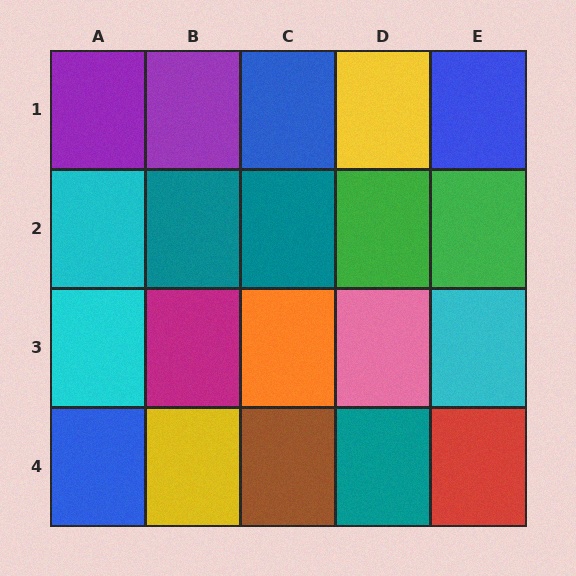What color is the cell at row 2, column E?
Green.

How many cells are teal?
3 cells are teal.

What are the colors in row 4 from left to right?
Blue, yellow, brown, teal, red.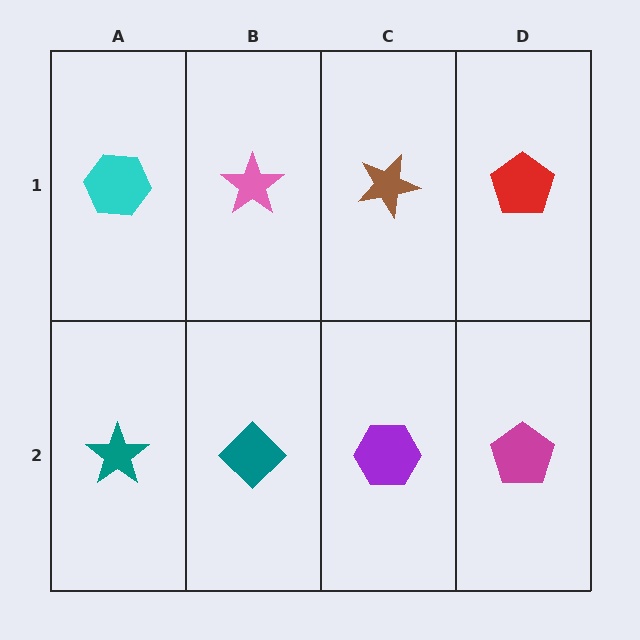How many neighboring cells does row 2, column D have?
2.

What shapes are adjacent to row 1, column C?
A purple hexagon (row 2, column C), a pink star (row 1, column B), a red pentagon (row 1, column D).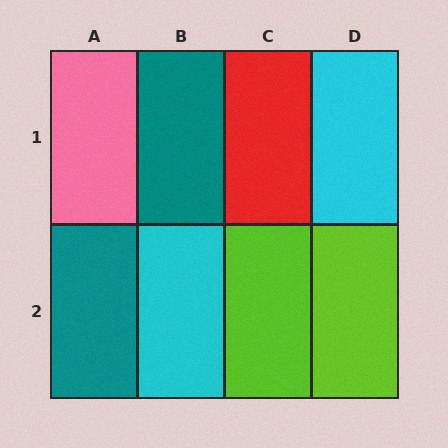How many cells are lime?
2 cells are lime.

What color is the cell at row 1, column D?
Cyan.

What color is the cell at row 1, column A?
Pink.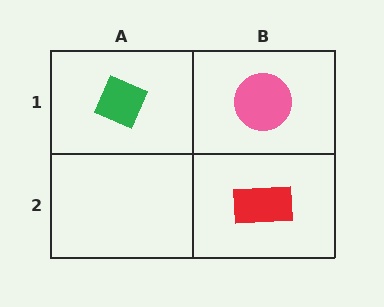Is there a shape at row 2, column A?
No, that cell is empty.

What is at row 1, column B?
A pink circle.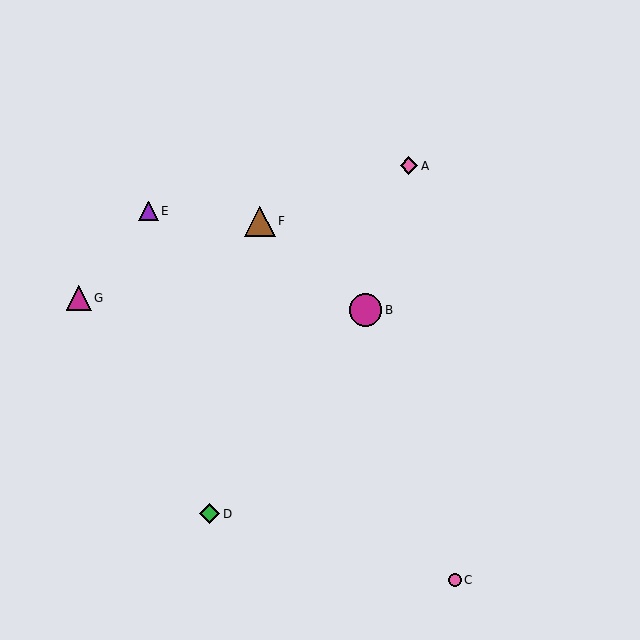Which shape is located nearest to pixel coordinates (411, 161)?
The pink diamond (labeled A) at (409, 166) is nearest to that location.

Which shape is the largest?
The magenta circle (labeled B) is the largest.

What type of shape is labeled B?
Shape B is a magenta circle.